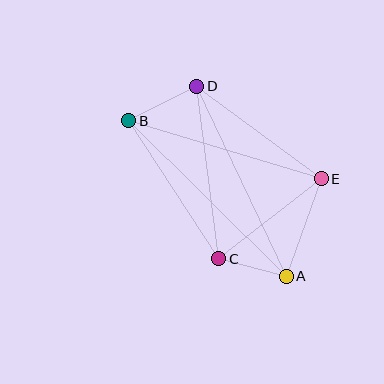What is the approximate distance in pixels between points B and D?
The distance between B and D is approximately 76 pixels.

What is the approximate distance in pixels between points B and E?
The distance between B and E is approximately 201 pixels.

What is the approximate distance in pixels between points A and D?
The distance between A and D is approximately 210 pixels.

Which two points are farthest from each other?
Points A and B are farthest from each other.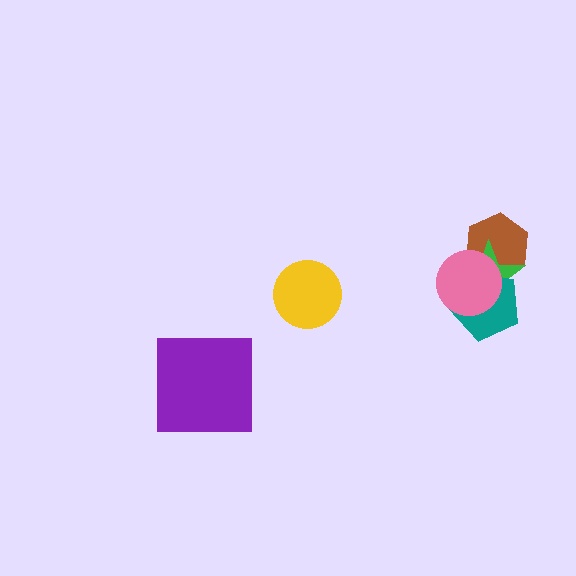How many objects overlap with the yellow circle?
0 objects overlap with the yellow circle.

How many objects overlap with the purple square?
0 objects overlap with the purple square.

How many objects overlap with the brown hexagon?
3 objects overlap with the brown hexagon.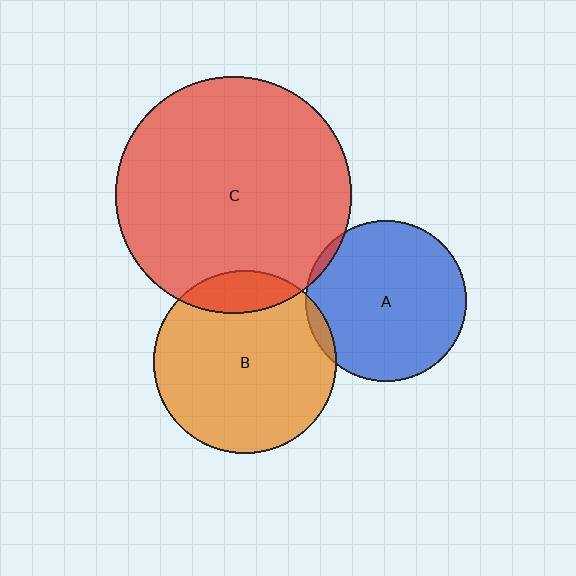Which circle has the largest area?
Circle C (red).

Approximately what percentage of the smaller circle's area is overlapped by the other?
Approximately 5%.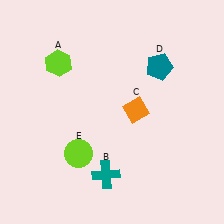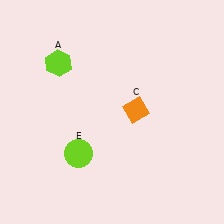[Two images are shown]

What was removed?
The teal pentagon (D), the teal cross (B) were removed in Image 2.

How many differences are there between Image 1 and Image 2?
There are 2 differences between the two images.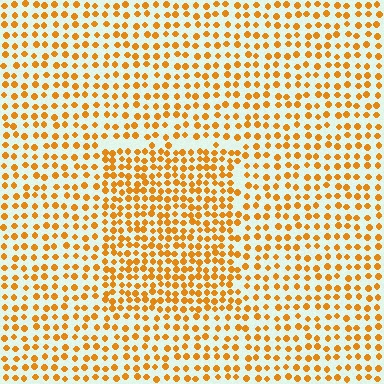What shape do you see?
I see a rectangle.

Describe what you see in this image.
The image contains small orange elements arranged at two different densities. A rectangle-shaped region is visible where the elements are more densely packed than the surrounding area.